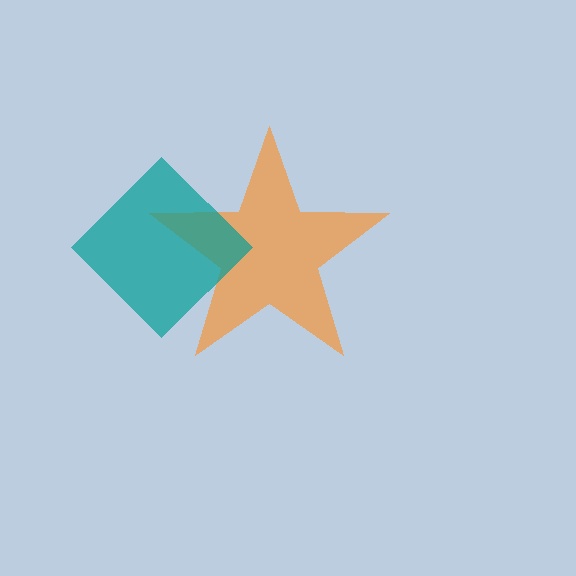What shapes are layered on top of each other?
The layered shapes are: an orange star, a teal diamond.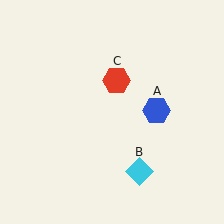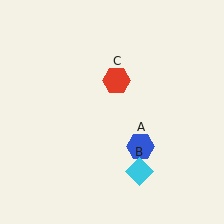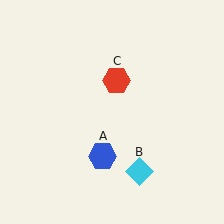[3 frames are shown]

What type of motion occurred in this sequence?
The blue hexagon (object A) rotated clockwise around the center of the scene.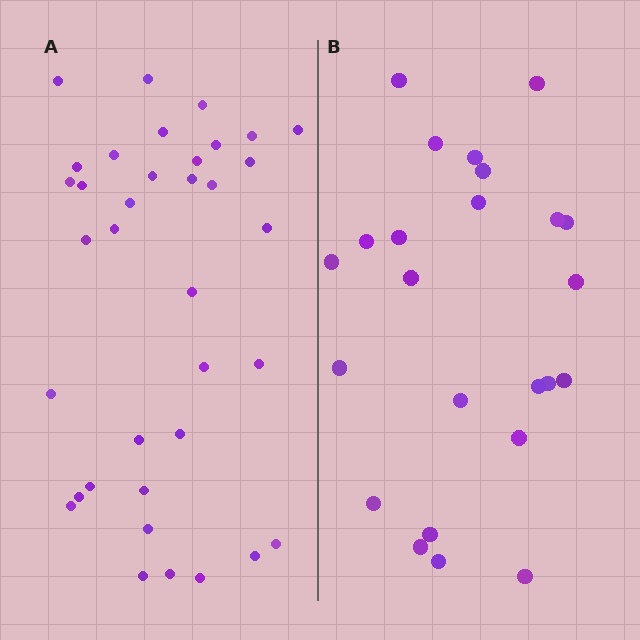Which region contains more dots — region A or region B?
Region A (the left region) has more dots.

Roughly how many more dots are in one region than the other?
Region A has roughly 12 or so more dots than region B.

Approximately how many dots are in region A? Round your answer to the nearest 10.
About 40 dots. (The exact count is 36, which rounds to 40.)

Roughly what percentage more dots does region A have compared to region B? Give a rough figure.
About 50% more.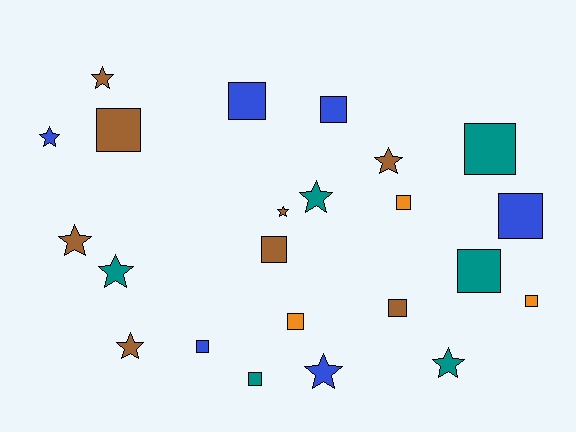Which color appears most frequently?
Brown, with 8 objects.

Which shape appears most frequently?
Square, with 13 objects.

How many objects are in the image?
There are 23 objects.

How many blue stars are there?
There are 2 blue stars.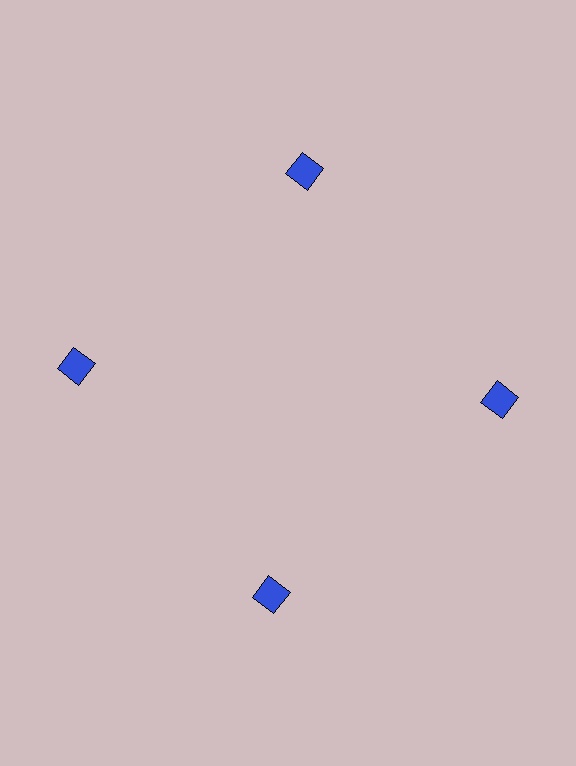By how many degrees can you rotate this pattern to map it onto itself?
The pattern maps onto itself every 90 degrees of rotation.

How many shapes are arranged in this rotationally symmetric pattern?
There are 4 shapes, arranged in 4 groups of 1.